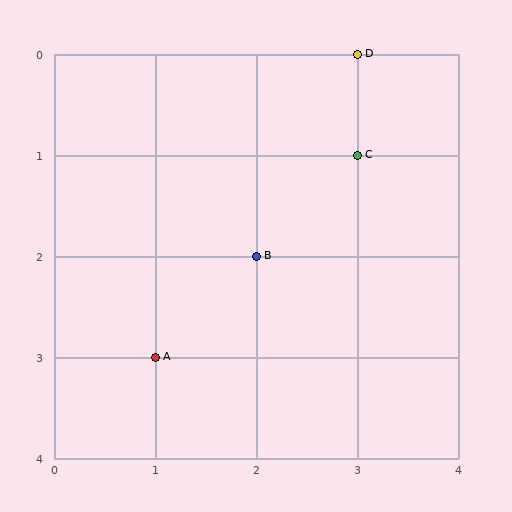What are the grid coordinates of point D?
Point D is at grid coordinates (3, 0).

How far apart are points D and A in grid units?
Points D and A are 2 columns and 3 rows apart (about 3.6 grid units diagonally).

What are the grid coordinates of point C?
Point C is at grid coordinates (3, 1).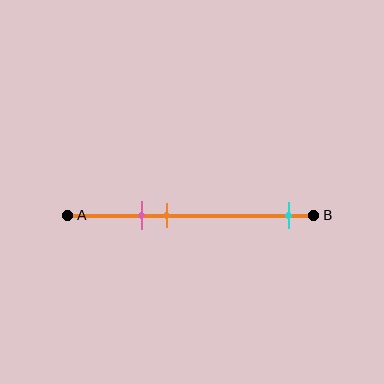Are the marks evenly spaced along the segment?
No, the marks are not evenly spaced.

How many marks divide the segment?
There are 3 marks dividing the segment.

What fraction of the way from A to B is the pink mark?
The pink mark is approximately 30% (0.3) of the way from A to B.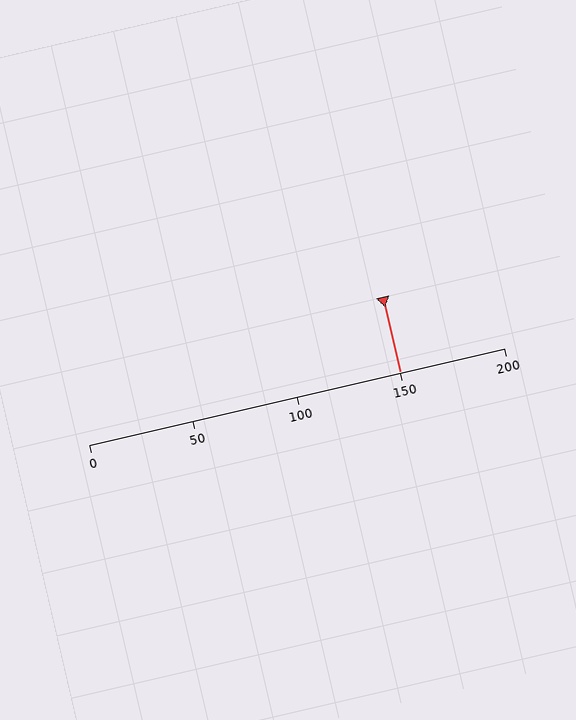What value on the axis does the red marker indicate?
The marker indicates approximately 150.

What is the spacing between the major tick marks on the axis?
The major ticks are spaced 50 apart.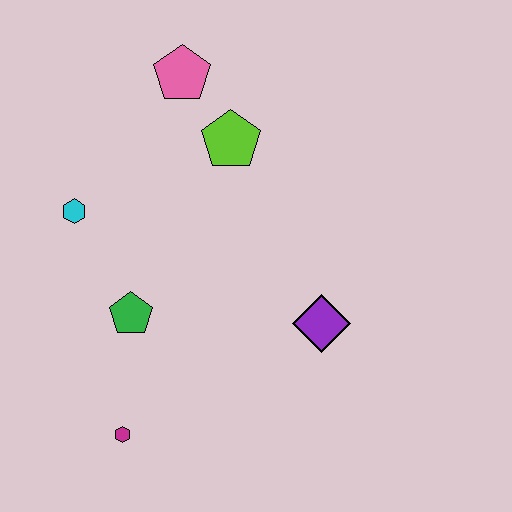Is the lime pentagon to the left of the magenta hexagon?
No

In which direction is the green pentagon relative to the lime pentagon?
The green pentagon is below the lime pentagon.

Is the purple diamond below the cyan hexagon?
Yes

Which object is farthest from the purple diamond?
The pink pentagon is farthest from the purple diamond.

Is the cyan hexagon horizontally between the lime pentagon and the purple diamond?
No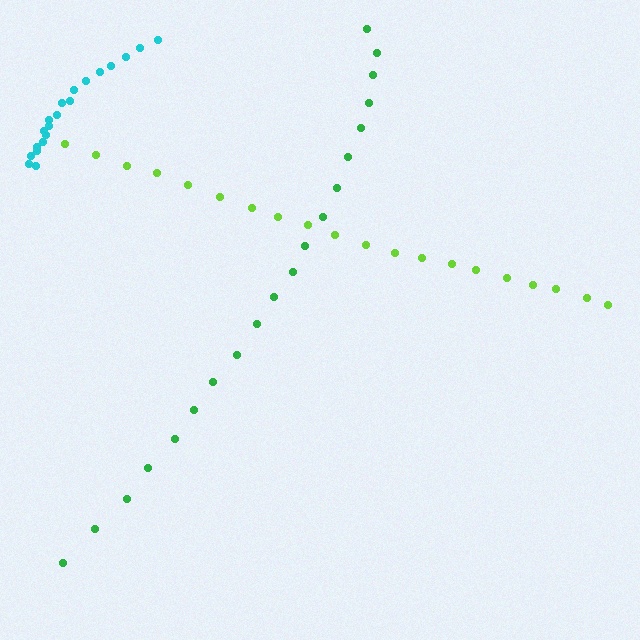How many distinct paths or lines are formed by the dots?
There are 3 distinct paths.